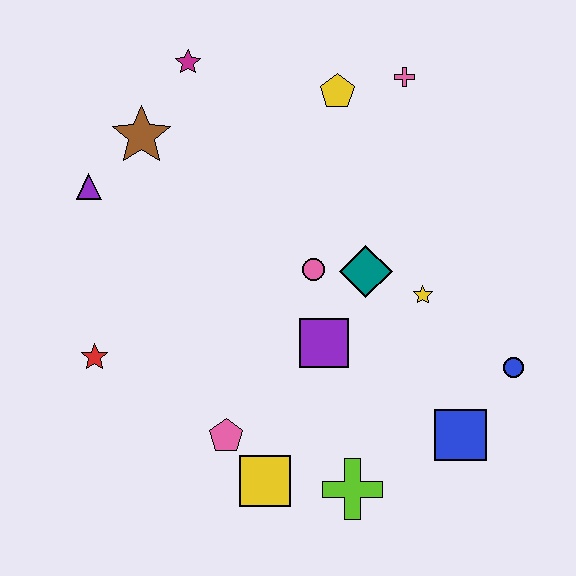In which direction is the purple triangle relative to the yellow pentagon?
The purple triangle is to the left of the yellow pentagon.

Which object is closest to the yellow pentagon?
The pink cross is closest to the yellow pentagon.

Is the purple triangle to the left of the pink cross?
Yes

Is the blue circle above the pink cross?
No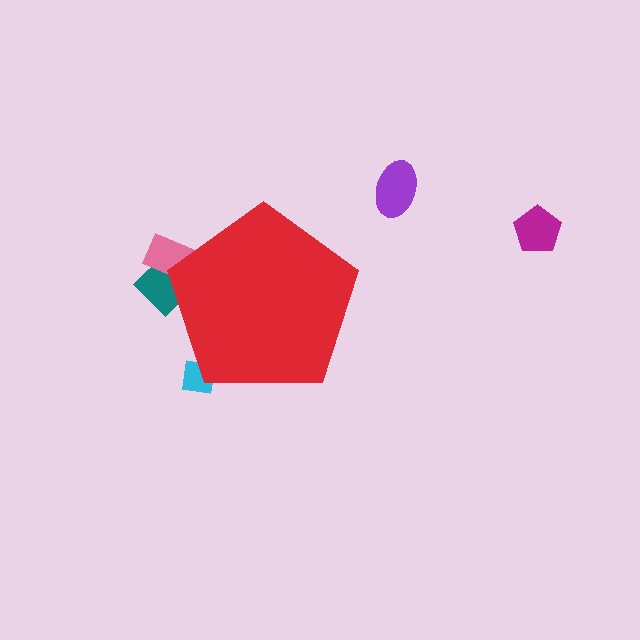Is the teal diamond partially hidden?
Yes, the teal diamond is partially hidden behind the red pentagon.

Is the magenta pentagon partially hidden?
No, the magenta pentagon is fully visible.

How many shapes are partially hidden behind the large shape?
3 shapes are partially hidden.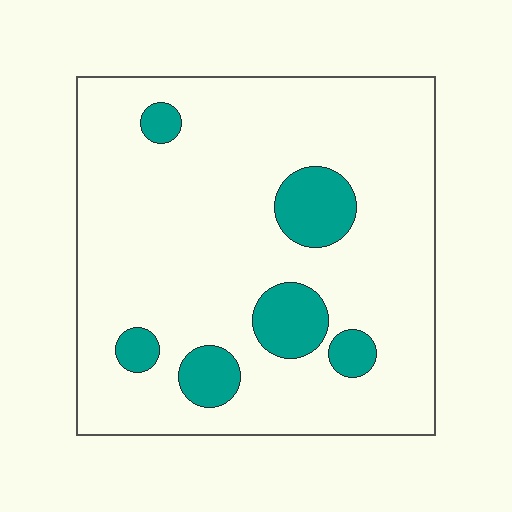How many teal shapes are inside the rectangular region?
6.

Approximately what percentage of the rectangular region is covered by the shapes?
Approximately 15%.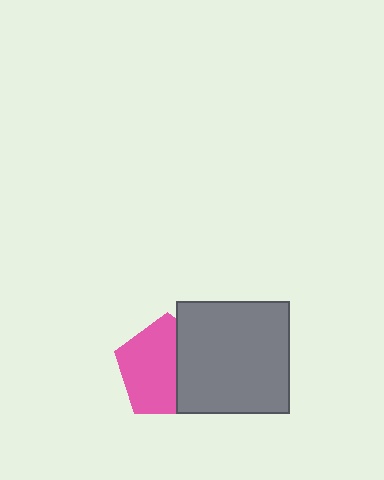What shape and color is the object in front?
The object in front is a gray square.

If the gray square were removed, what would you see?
You would see the complete pink pentagon.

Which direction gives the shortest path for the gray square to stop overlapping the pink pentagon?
Moving right gives the shortest separation.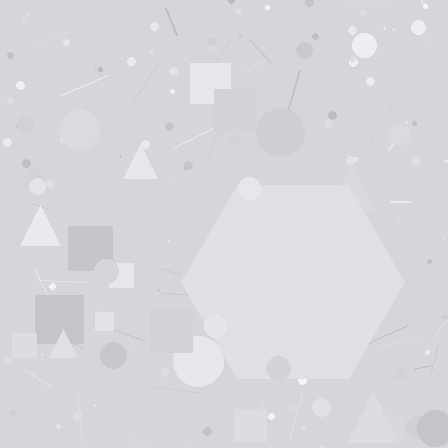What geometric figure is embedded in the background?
A hexagon is embedded in the background.